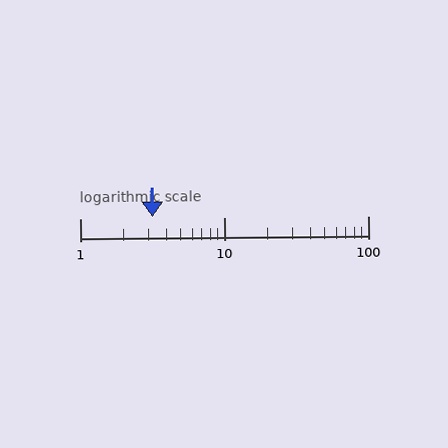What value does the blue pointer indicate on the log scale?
The pointer indicates approximately 3.2.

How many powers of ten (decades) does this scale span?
The scale spans 2 decades, from 1 to 100.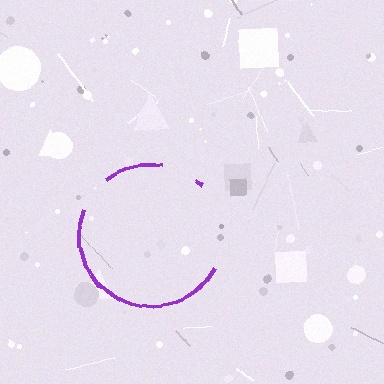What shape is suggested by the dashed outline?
The dashed outline suggests a circle.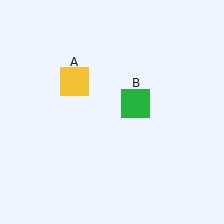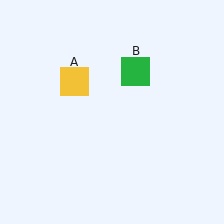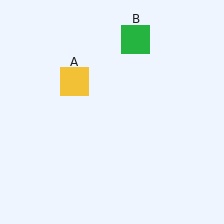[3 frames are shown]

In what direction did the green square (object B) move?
The green square (object B) moved up.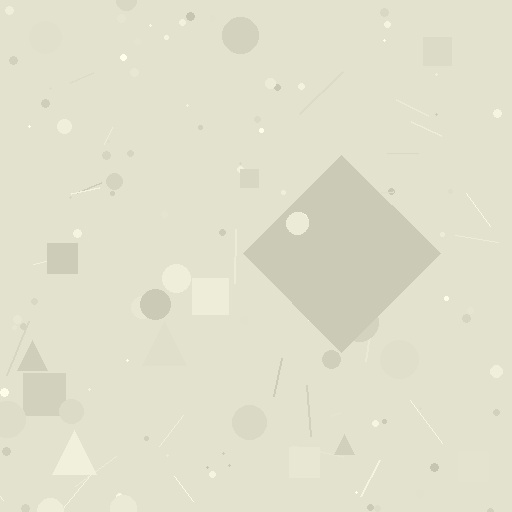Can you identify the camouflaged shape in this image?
The camouflaged shape is a diamond.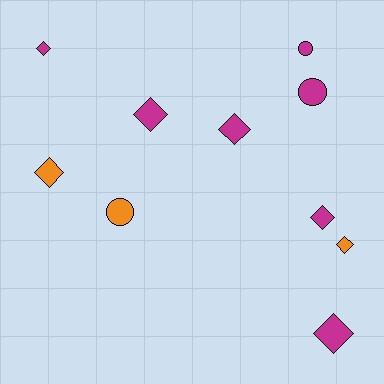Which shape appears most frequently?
Diamond, with 7 objects.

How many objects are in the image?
There are 10 objects.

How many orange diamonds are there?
There are 2 orange diamonds.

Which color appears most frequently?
Magenta, with 7 objects.